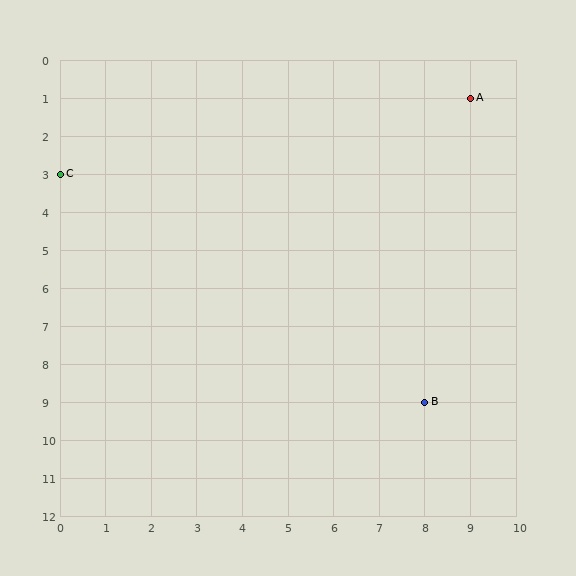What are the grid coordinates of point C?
Point C is at grid coordinates (0, 3).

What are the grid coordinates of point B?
Point B is at grid coordinates (8, 9).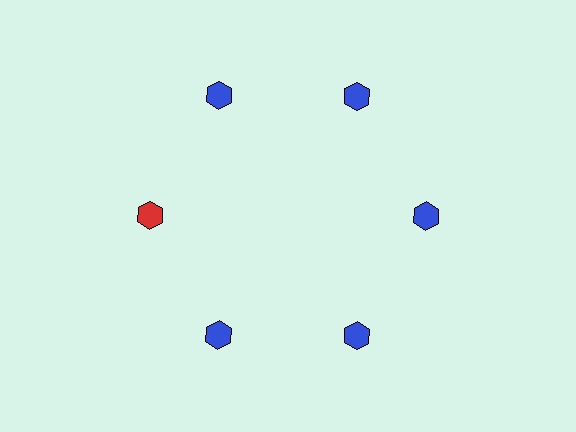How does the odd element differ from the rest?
It has a different color: red instead of blue.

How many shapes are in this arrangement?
There are 6 shapes arranged in a ring pattern.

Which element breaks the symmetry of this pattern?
The red hexagon at roughly the 9 o'clock position breaks the symmetry. All other shapes are blue hexagons.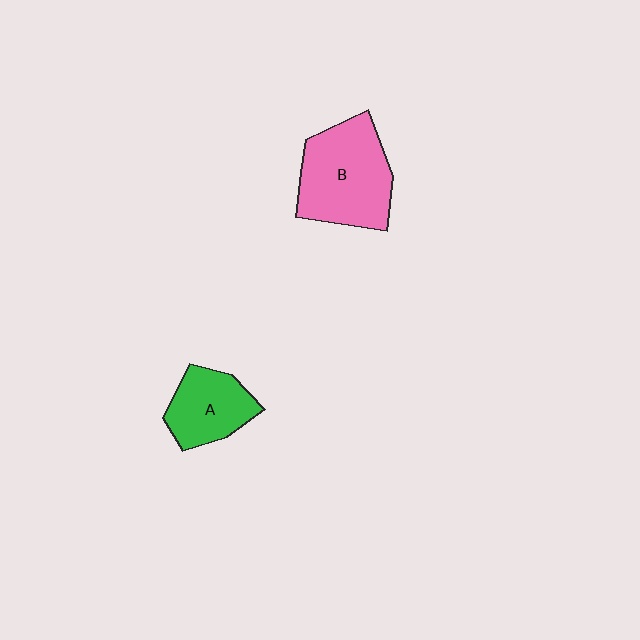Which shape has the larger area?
Shape B (pink).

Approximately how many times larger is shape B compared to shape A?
Approximately 1.6 times.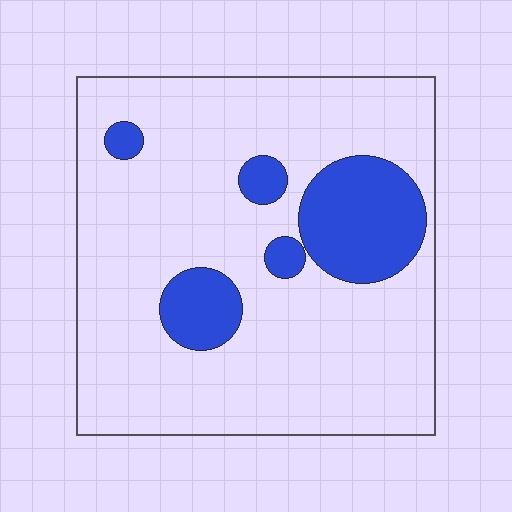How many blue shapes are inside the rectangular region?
5.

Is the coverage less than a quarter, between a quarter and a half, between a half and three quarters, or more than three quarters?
Less than a quarter.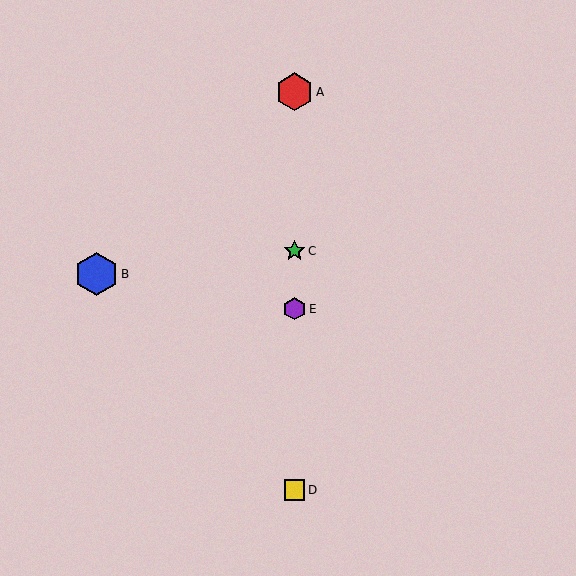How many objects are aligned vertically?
4 objects (A, C, D, E) are aligned vertically.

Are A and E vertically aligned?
Yes, both are at x≈295.